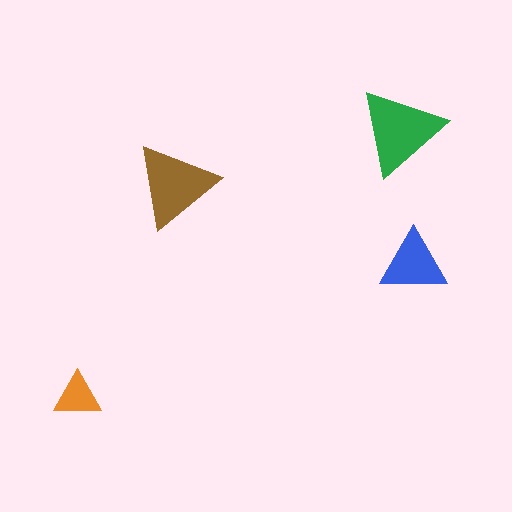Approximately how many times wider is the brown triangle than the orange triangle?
About 2 times wider.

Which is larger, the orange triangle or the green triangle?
The green one.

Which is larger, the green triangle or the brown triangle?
The green one.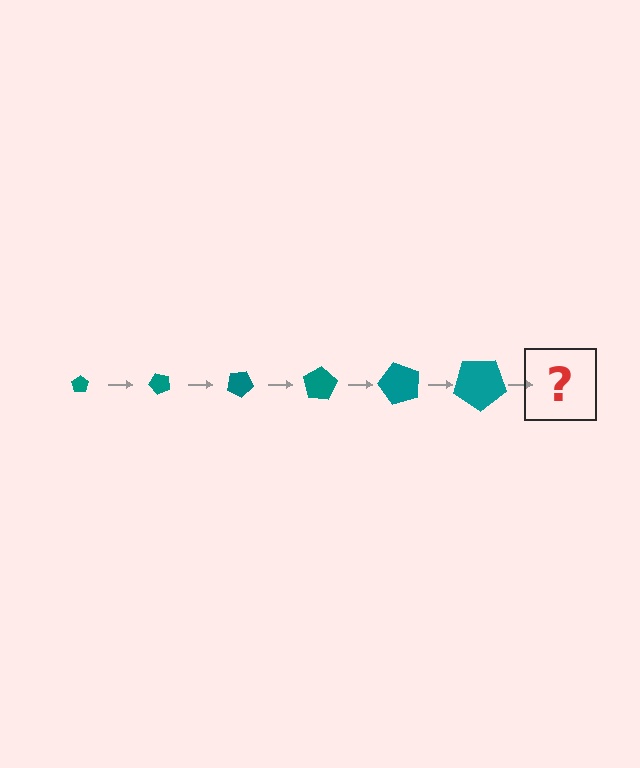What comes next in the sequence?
The next element should be a pentagon, larger than the previous one and rotated 300 degrees from the start.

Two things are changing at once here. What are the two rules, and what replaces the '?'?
The two rules are that the pentagon grows larger each step and it rotates 50 degrees each step. The '?' should be a pentagon, larger than the previous one and rotated 300 degrees from the start.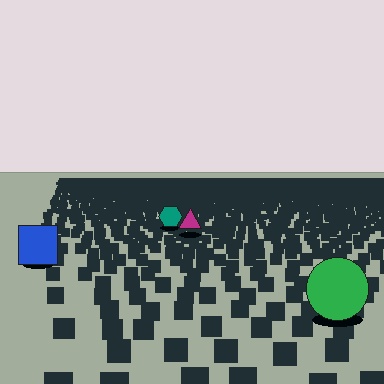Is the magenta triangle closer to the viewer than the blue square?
No. The blue square is closer — you can tell from the texture gradient: the ground texture is coarser near it.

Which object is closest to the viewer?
The green circle is closest. The texture marks near it are larger and more spread out.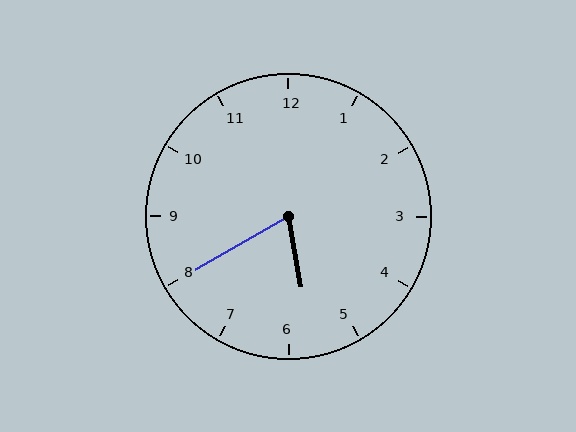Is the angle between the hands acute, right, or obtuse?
It is acute.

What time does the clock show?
5:40.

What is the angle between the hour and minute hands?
Approximately 70 degrees.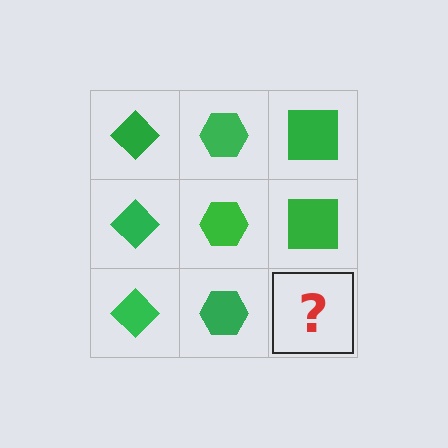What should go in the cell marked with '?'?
The missing cell should contain a green square.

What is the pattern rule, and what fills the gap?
The rule is that each column has a consistent shape. The gap should be filled with a green square.